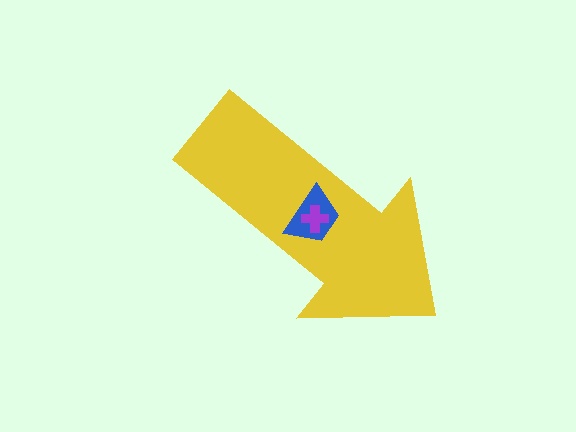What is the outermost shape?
The yellow arrow.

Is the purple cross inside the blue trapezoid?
Yes.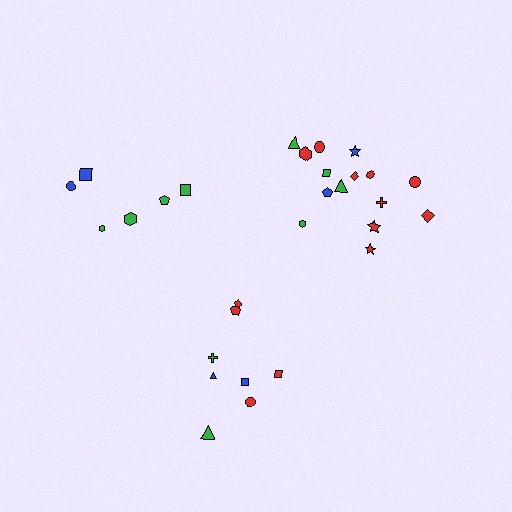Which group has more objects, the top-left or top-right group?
The top-right group.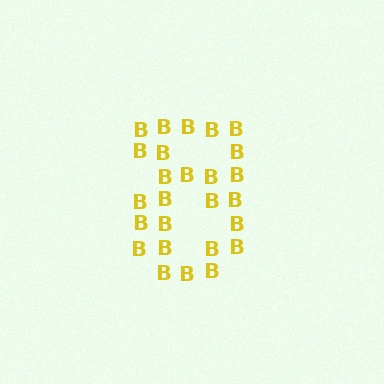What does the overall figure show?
The overall figure shows the digit 8.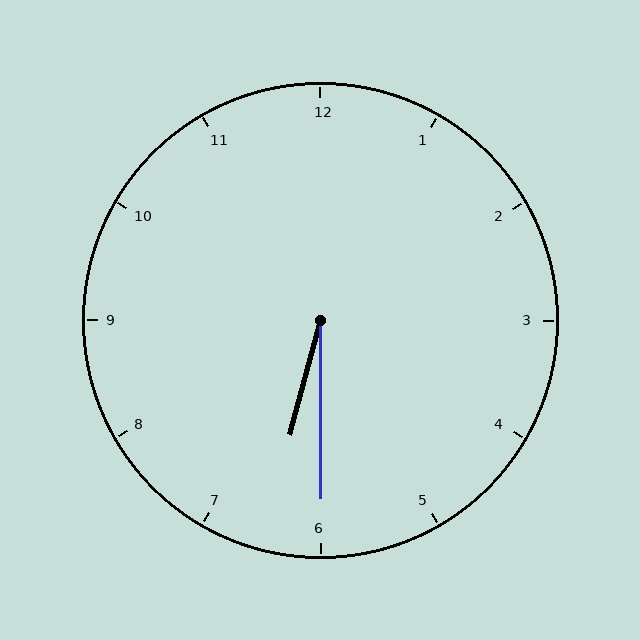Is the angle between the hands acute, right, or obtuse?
It is acute.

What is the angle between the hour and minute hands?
Approximately 15 degrees.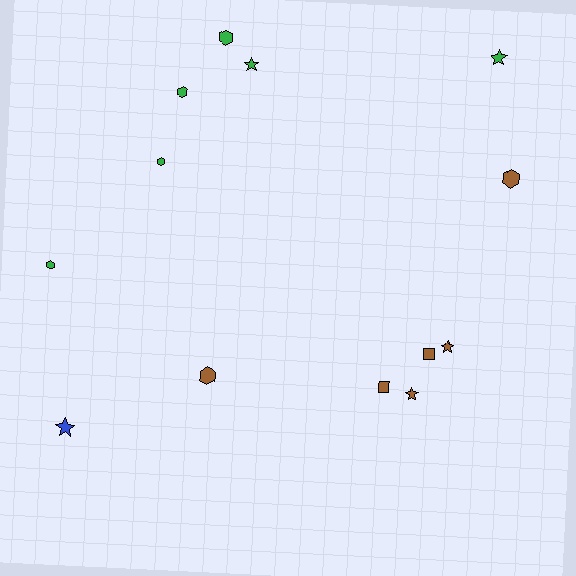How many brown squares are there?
There are 2 brown squares.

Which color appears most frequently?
Brown, with 6 objects.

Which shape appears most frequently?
Hexagon, with 6 objects.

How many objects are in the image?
There are 13 objects.